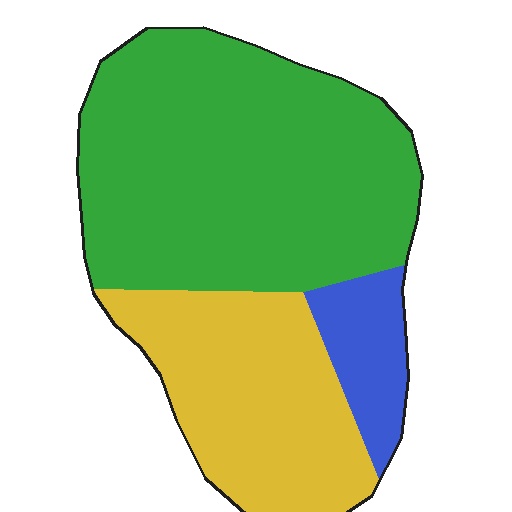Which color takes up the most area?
Green, at roughly 60%.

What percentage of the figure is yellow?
Yellow covers around 30% of the figure.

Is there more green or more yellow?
Green.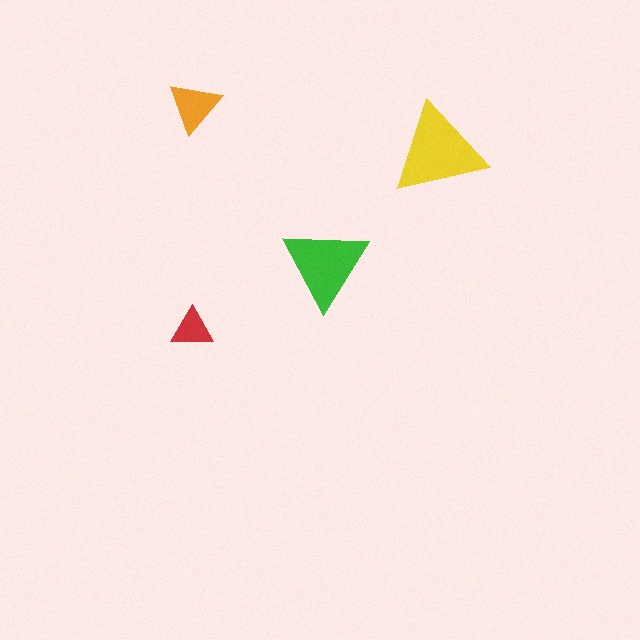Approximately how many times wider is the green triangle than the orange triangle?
About 1.5 times wider.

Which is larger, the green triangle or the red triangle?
The green one.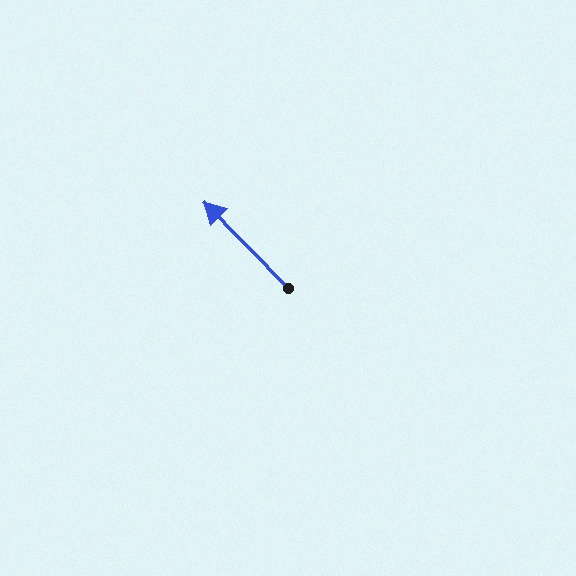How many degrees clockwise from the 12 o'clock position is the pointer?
Approximately 316 degrees.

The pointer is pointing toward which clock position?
Roughly 11 o'clock.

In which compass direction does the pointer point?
Northwest.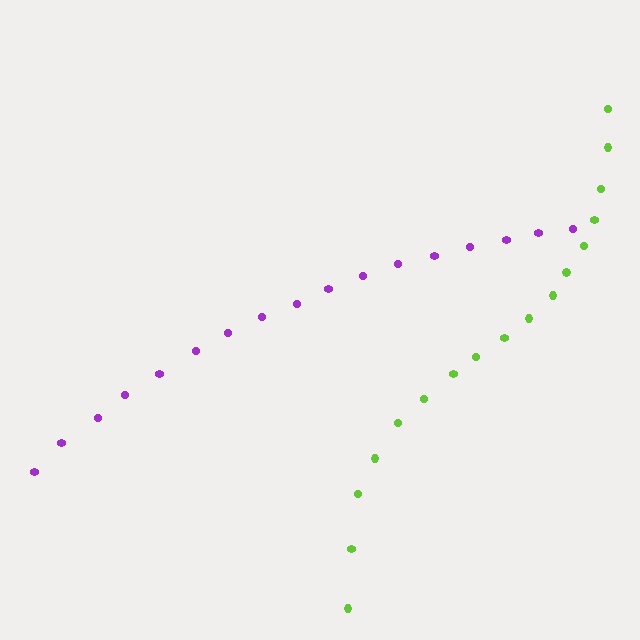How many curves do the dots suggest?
There are 2 distinct paths.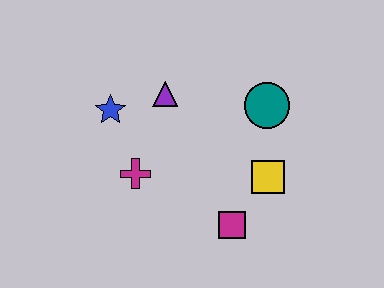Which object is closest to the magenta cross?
The blue star is closest to the magenta cross.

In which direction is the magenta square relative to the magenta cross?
The magenta square is to the right of the magenta cross.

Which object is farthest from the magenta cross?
The teal circle is farthest from the magenta cross.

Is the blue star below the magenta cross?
No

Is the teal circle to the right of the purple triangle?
Yes